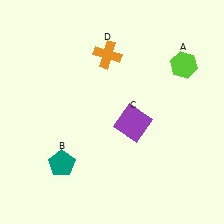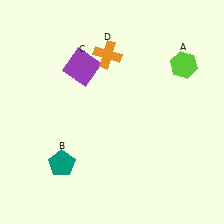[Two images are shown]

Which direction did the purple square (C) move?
The purple square (C) moved up.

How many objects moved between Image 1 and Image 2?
1 object moved between the two images.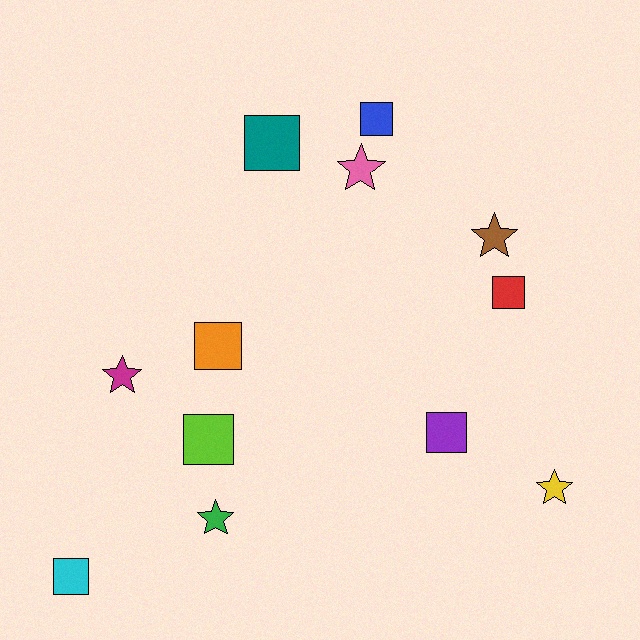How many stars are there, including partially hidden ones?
There are 5 stars.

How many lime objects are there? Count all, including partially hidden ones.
There is 1 lime object.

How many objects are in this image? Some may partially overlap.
There are 12 objects.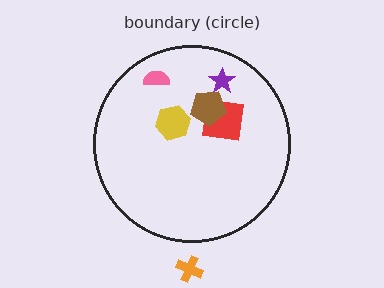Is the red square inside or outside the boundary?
Inside.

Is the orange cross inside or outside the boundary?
Outside.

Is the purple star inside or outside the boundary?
Inside.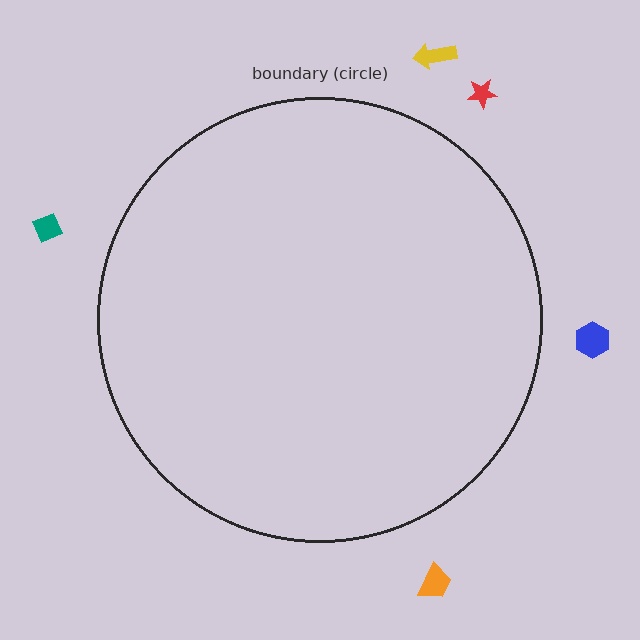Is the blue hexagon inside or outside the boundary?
Outside.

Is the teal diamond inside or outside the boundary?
Outside.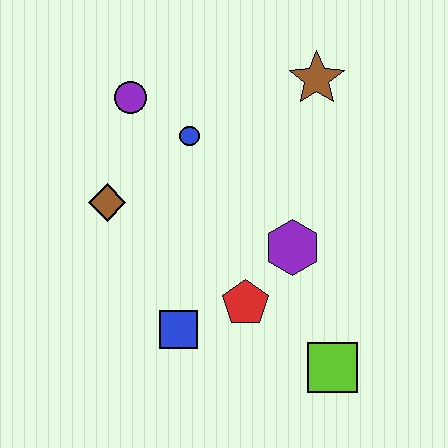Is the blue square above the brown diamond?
No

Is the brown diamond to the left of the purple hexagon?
Yes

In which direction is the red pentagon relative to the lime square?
The red pentagon is to the left of the lime square.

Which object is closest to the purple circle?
The blue circle is closest to the purple circle.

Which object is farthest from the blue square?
The brown star is farthest from the blue square.